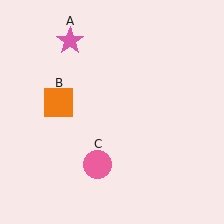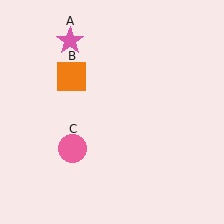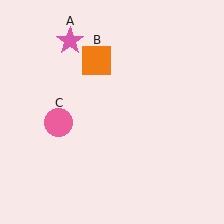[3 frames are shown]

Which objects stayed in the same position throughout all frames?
Pink star (object A) remained stationary.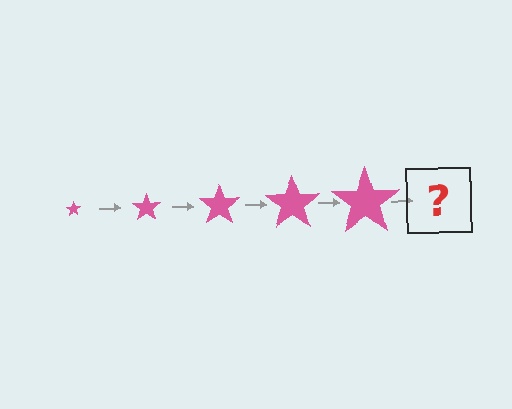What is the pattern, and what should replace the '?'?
The pattern is that the star gets progressively larger each step. The '?' should be a pink star, larger than the previous one.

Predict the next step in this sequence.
The next step is a pink star, larger than the previous one.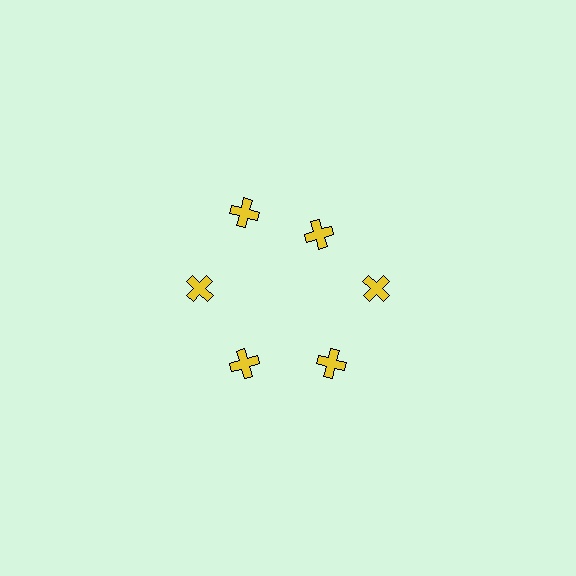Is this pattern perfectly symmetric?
No. The 6 yellow crosses are arranged in a ring, but one element near the 1 o'clock position is pulled inward toward the center, breaking the 6-fold rotational symmetry.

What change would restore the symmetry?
The symmetry would be restored by moving it outward, back onto the ring so that all 6 crosses sit at equal angles and equal distance from the center.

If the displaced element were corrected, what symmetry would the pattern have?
It would have 6-fold rotational symmetry — the pattern would map onto itself every 60 degrees.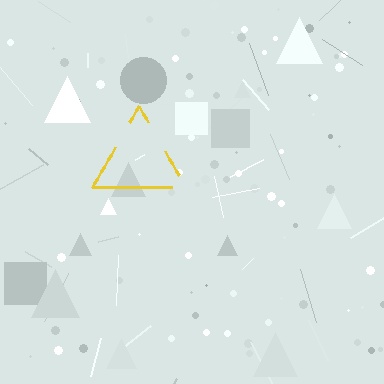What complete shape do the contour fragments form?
The contour fragments form a triangle.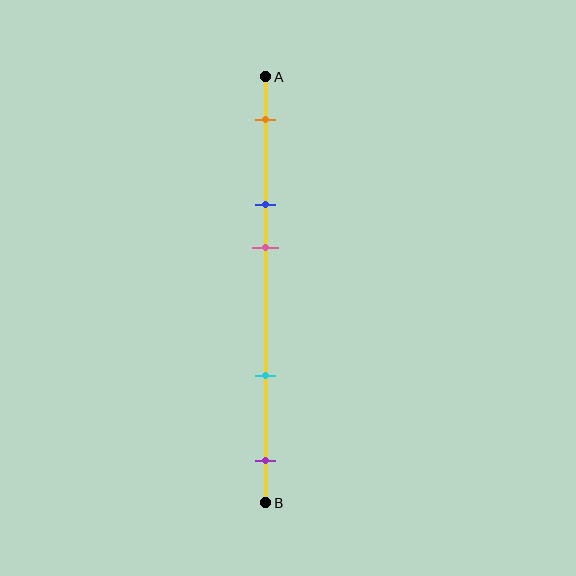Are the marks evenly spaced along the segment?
No, the marks are not evenly spaced.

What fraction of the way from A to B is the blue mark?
The blue mark is approximately 30% (0.3) of the way from A to B.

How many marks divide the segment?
There are 5 marks dividing the segment.